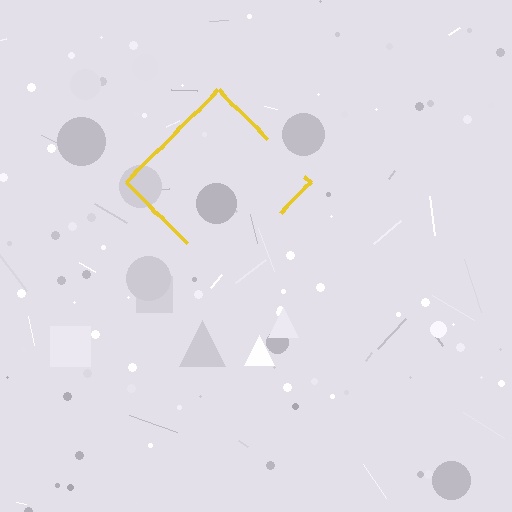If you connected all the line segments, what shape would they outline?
They would outline a diamond.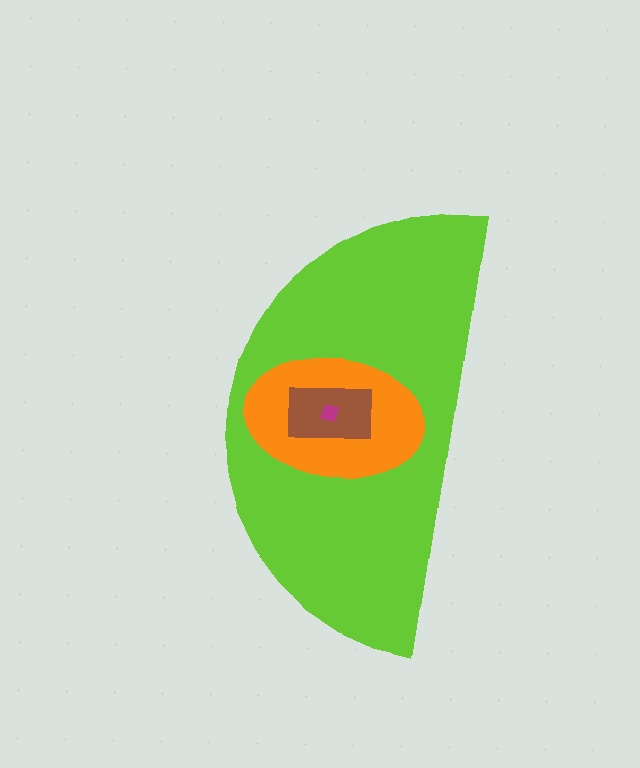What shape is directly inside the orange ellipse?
The brown rectangle.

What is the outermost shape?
The lime semicircle.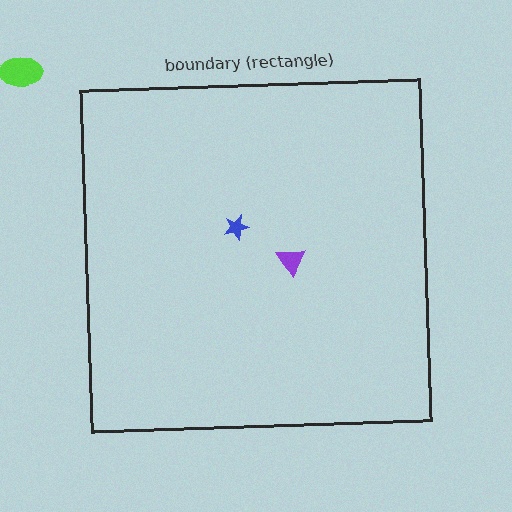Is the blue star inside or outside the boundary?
Inside.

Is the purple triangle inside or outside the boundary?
Inside.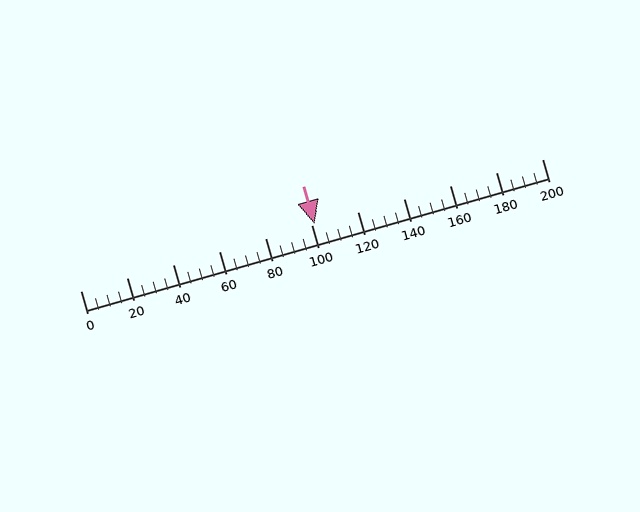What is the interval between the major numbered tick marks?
The major tick marks are spaced 20 units apart.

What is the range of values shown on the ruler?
The ruler shows values from 0 to 200.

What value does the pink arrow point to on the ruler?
The pink arrow points to approximately 102.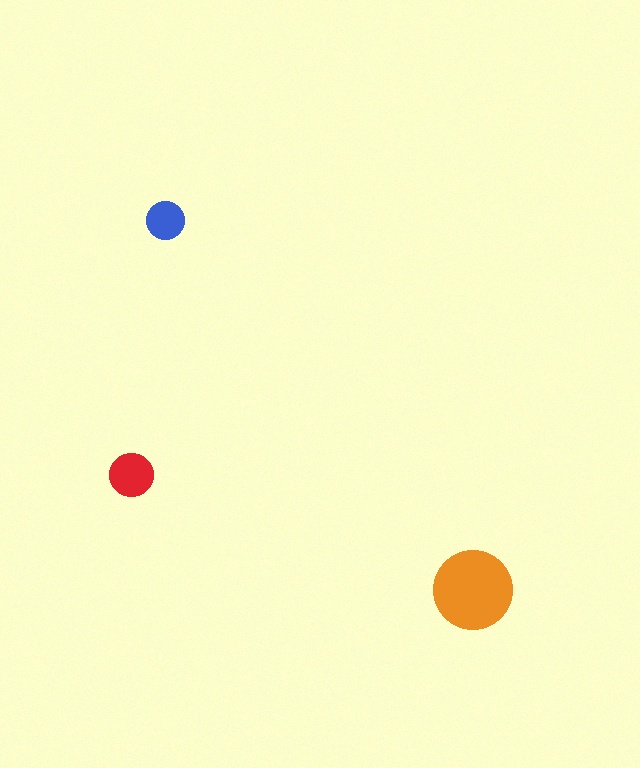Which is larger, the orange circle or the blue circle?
The orange one.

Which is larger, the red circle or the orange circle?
The orange one.